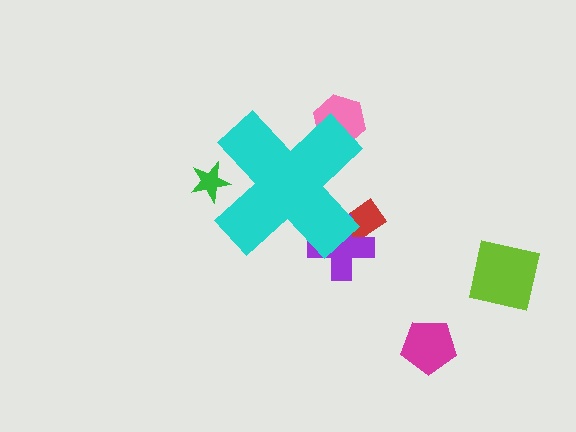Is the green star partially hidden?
Yes, the green star is partially hidden behind the cyan cross.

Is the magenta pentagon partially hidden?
No, the magenta pentagon is fully visible.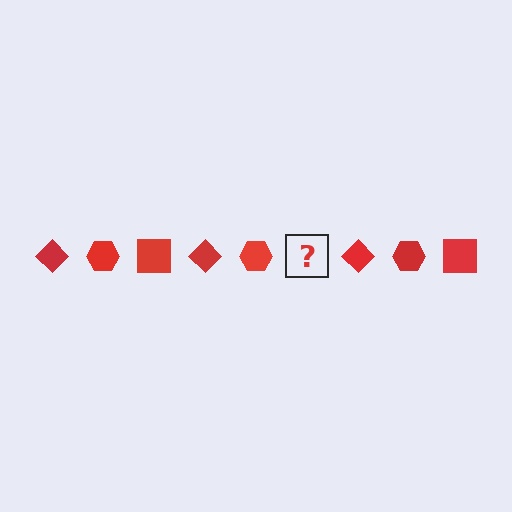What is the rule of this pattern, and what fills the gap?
The rule is that the pattern cycles through diamond, hexagon, square shapes in red. The gap should be filled with a red square.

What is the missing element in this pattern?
The missing element is a red square.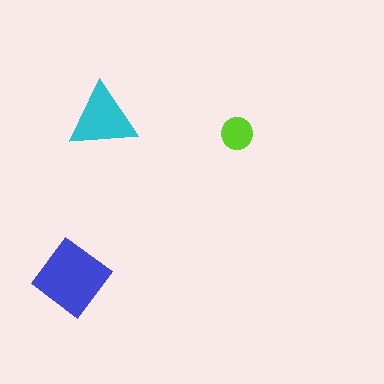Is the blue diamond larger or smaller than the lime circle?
Larger.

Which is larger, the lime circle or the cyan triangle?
The cyan triangle.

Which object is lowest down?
The blue diamond is bottommost.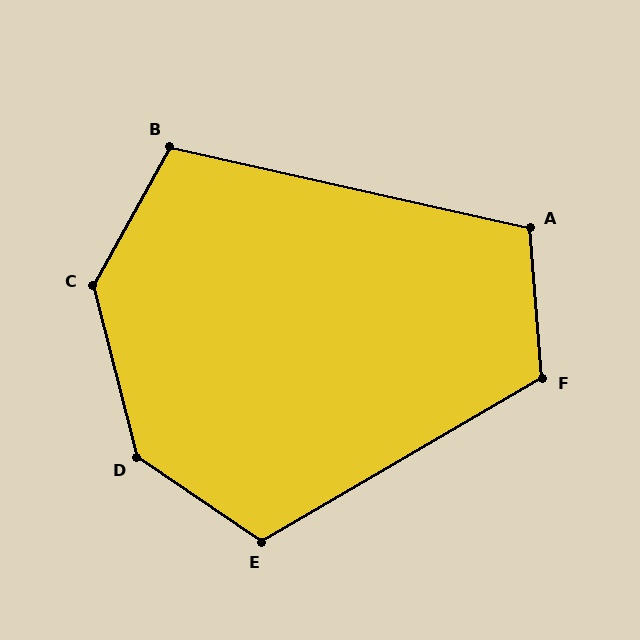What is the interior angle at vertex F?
Approximately 116 degrees (obtuse).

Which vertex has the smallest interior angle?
B, at approximately 106 degrees.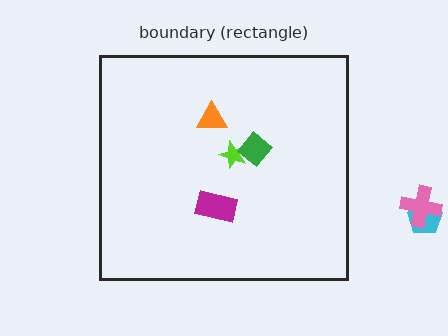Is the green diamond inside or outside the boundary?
Inside.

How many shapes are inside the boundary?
4 inside, 2 outside.